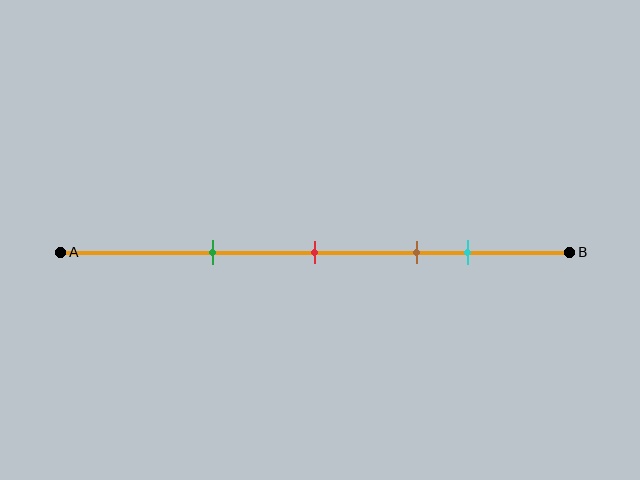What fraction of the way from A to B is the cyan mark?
The cyan mark is approximately 80% (0.8) of the way from A to B.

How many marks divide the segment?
There are 4 marks dividing the segment.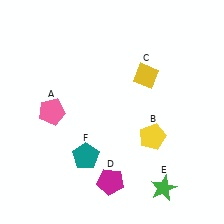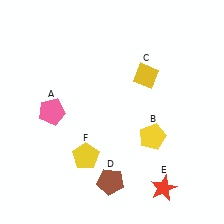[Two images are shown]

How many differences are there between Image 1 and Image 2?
There are 3 differences between the two images.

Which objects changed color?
D changed from magenta to brown. E changed from green to red. F changed from teal to yellow.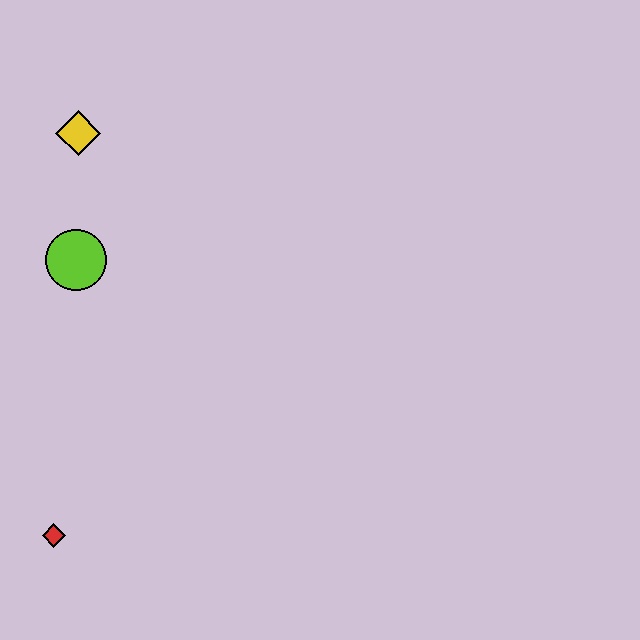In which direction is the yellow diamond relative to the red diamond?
The yellow diamond is above the red diamond.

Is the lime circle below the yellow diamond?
Yes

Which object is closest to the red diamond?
The lime circle is closest to the red diamond.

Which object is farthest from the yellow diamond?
The red diamond is farthest from the yellow diamond.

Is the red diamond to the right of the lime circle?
No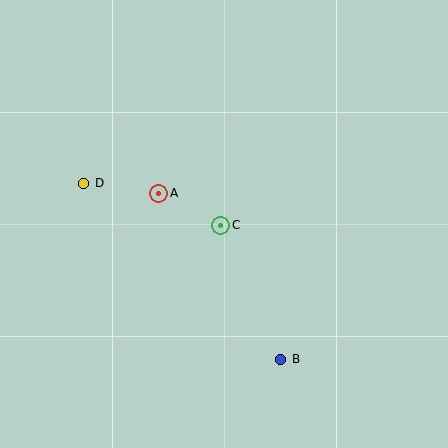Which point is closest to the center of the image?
Point C at (221, 225) is closest to the center.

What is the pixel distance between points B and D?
The distance between B and D is 264 pixels.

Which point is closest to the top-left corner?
Point D is closest to the top-left corner.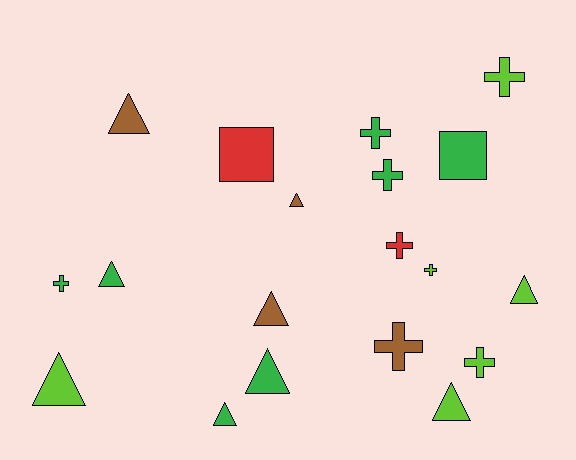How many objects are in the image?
There are 19 objects.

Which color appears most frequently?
Green, with 7 objects.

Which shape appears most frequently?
Triangle, with 9 objects.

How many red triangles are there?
There are no red triangles.